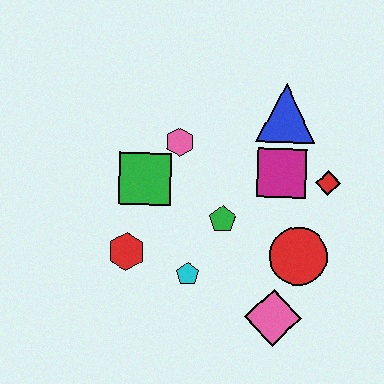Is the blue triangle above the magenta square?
Yes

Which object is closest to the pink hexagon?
The green square is closest to the pink hexagon.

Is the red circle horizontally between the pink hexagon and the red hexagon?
No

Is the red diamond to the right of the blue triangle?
Yes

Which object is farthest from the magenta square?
The red hexagon is farthest from the magenta square.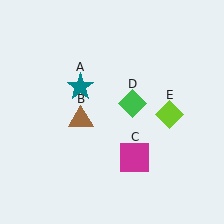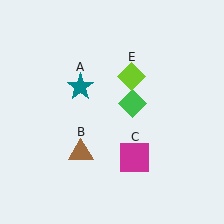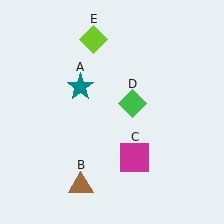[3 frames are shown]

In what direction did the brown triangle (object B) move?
The brown triangle (object B) moved down.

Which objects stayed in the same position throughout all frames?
Teal star (object A) and magenta square (object C) and green diamond (object D) remained stationary.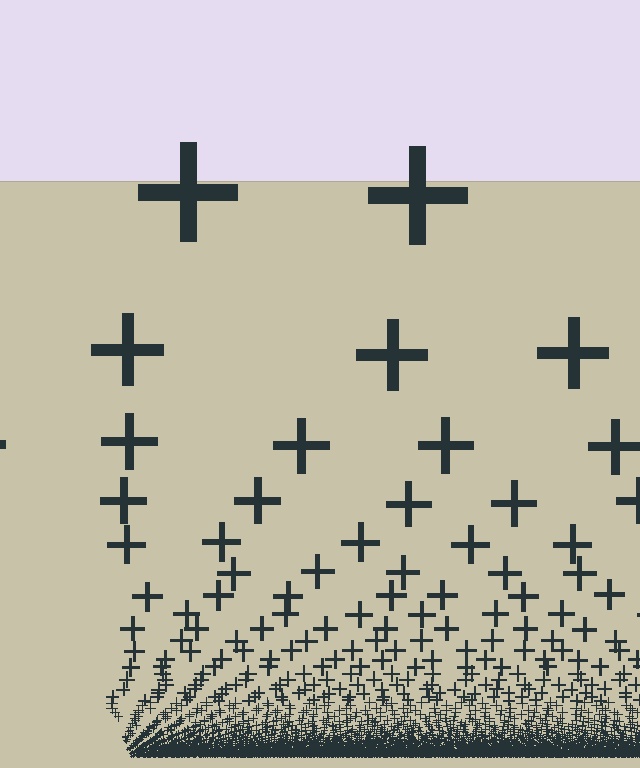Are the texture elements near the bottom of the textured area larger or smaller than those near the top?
Smaller. The gradient is inverted — elements near the bottom are smaller and denser.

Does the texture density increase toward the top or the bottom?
Density increases toward the bottom.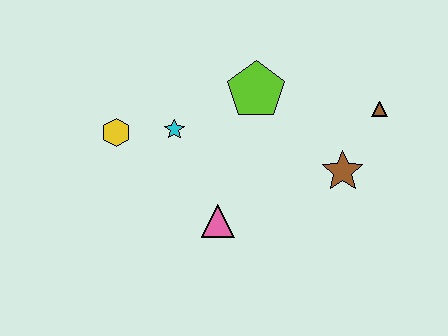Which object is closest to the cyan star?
The yellow hexagon is closest to the cyan star.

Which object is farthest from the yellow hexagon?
The brown triangle is farthest from the yellow hexagon.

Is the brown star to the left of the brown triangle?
Yes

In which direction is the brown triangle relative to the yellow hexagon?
The brown triangle is to the right of the yellow hexagon.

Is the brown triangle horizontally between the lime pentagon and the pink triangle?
No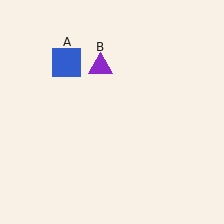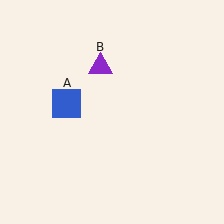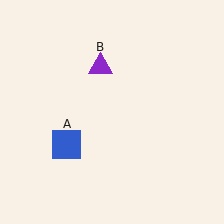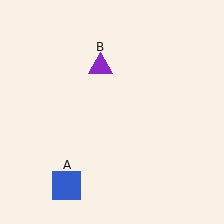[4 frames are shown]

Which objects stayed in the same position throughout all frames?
Purple triangle (object B) remained stationary.